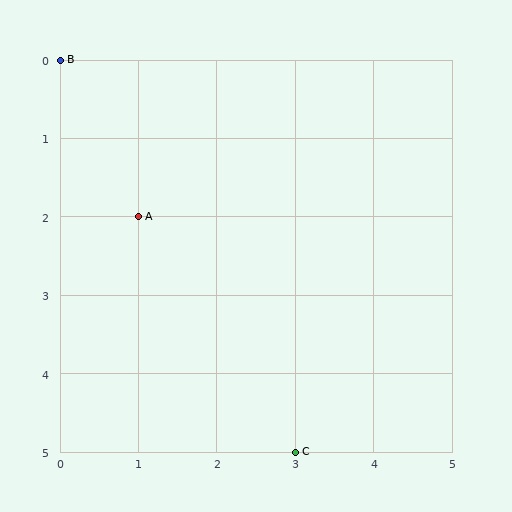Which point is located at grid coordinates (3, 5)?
Point C is at (3, 5).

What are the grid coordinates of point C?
Point C is at grid coordinates (3, 5).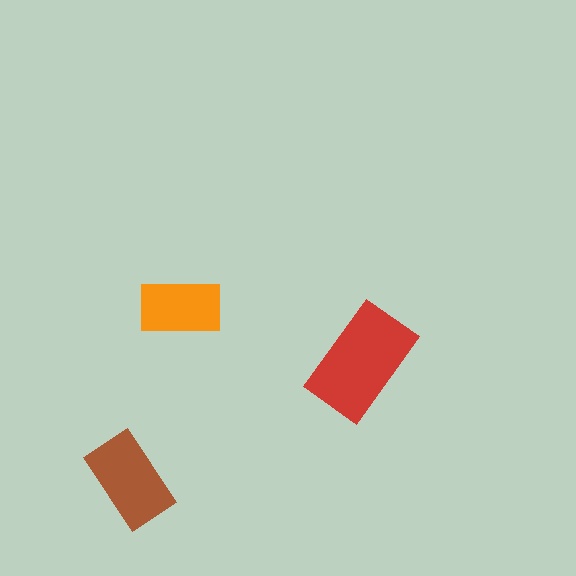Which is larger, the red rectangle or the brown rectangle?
The red one.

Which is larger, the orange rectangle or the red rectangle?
The red one.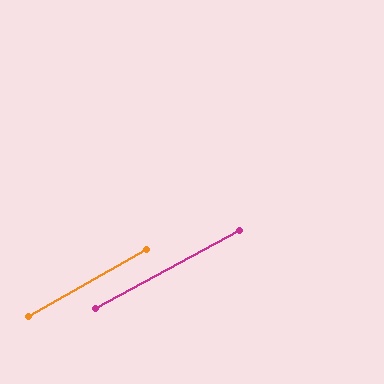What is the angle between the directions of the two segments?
Approximately 1 degree.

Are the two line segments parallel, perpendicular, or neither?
Parallel — their directions differ by only 1.1°.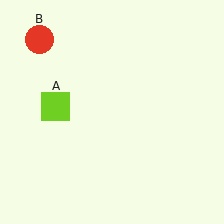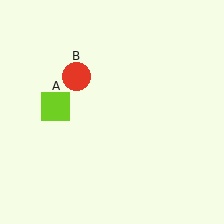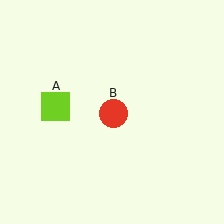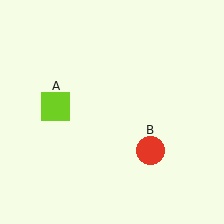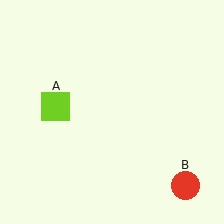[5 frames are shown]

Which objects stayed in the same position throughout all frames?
Lime square (object A) remained stationary.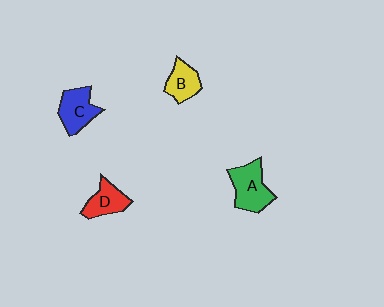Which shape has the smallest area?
Shape B (yellow).